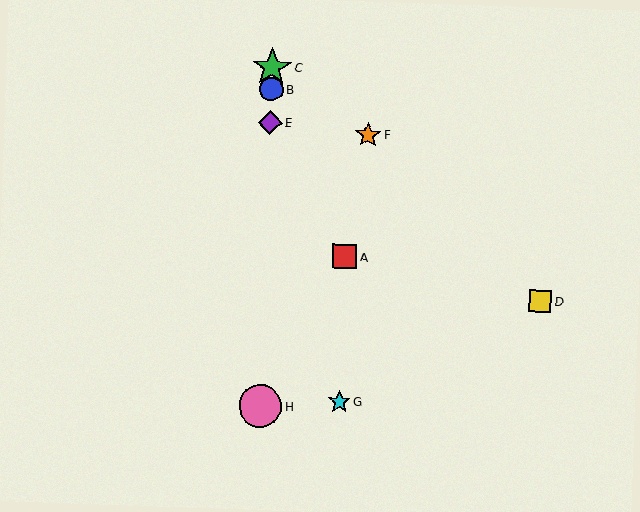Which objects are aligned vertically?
Objects B, C, E, H are aligned vertically.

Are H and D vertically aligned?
No, H is at x≈260 and D is at x≈540.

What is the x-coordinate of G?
Object G is at x≈339.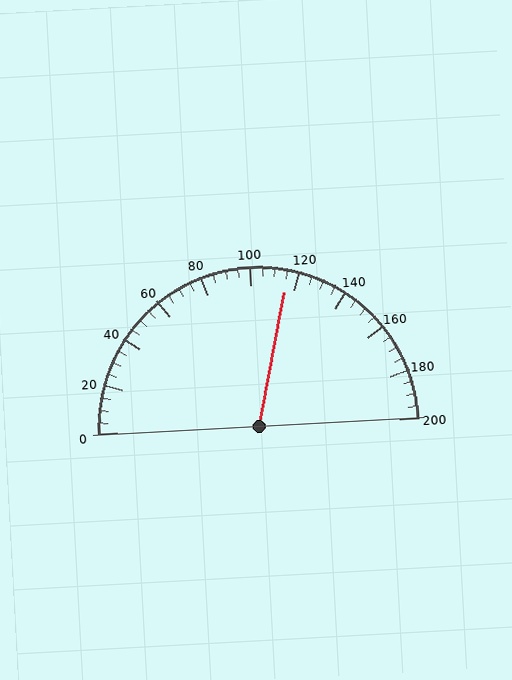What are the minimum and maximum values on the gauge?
The gauge ranges from 0 to 200.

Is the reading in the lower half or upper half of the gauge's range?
The reading is in the upper half of the range (0 to 200).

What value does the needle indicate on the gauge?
The needle indicates approximately 115.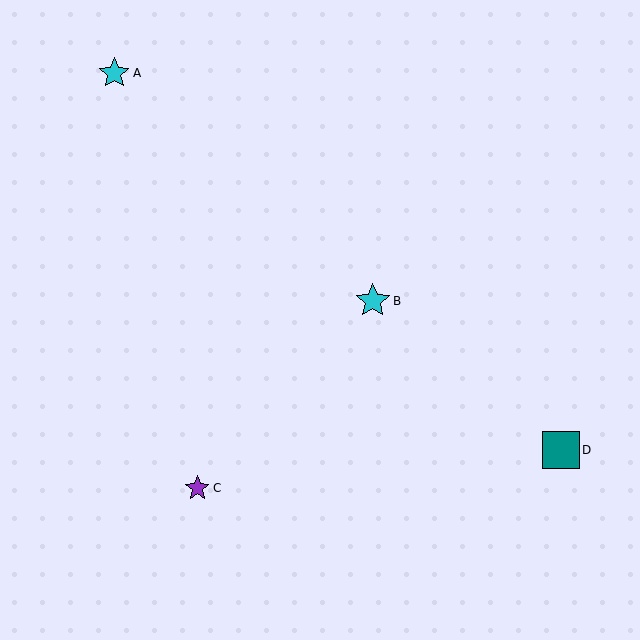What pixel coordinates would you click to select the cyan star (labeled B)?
Click at (373, 301) to select the cyan star B.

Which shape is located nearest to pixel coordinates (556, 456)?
The teal square (labeled D) at (561, 450) is nearest to that location.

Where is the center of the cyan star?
The center of the cyan star is at (373, 301).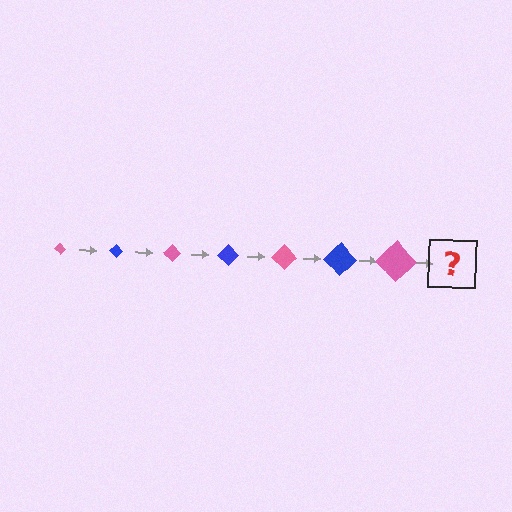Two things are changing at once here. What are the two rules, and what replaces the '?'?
The two rules are that the diamond grows larger each step and the color cycles through pink and blue. The '?' should be a blue diamond, larger than the previous one.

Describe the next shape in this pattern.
It should be a blue diamond, larger than the previous one.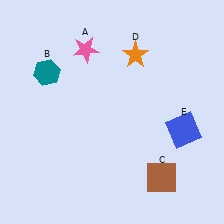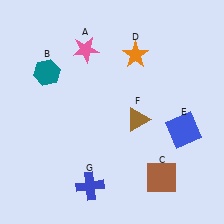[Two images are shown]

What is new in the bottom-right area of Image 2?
A brown triangle (F) was added in the bottom-right area of Image 2.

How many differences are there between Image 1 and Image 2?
There are 2 differences between the two images.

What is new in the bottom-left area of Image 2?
A blue cross (G) was added in the bottom-left area of Image 2.